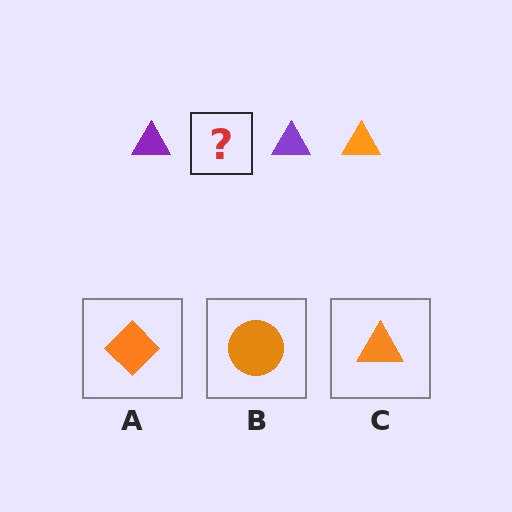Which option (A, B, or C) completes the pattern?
C.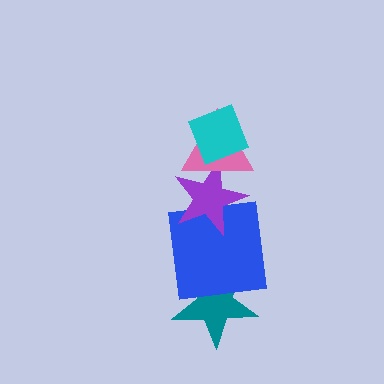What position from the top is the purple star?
The purple star is 3rd from the top.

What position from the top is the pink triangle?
The pink triangle is 2nd from the top.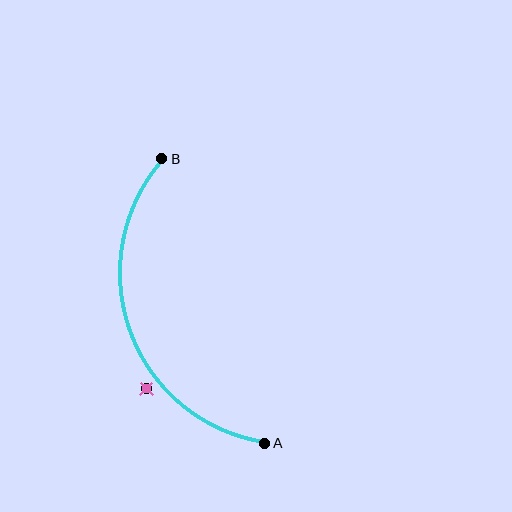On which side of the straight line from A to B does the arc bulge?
The arc bulges to the left of the straight line connecting A and B.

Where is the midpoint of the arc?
The arc midpoint is the point on the curve farthest from the straight line joining A and B. It sits to the left of that line.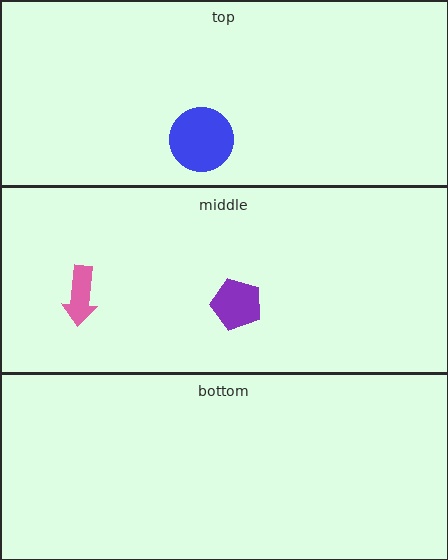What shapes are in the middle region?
The pink arrow, the purple pentagon.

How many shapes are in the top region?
1.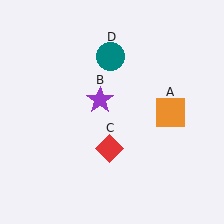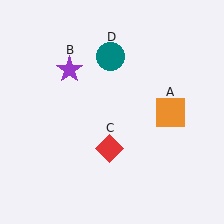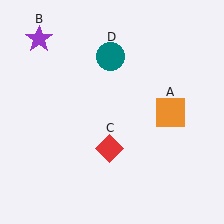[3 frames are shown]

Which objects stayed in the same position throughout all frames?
Orange square (object A) and red diamond (object C) and teal circle (object D) remained stationary.